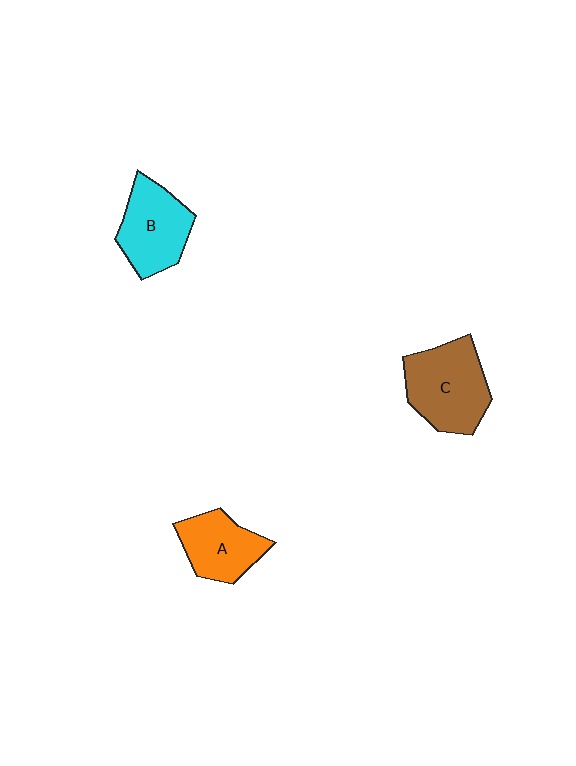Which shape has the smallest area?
Shape A (orange).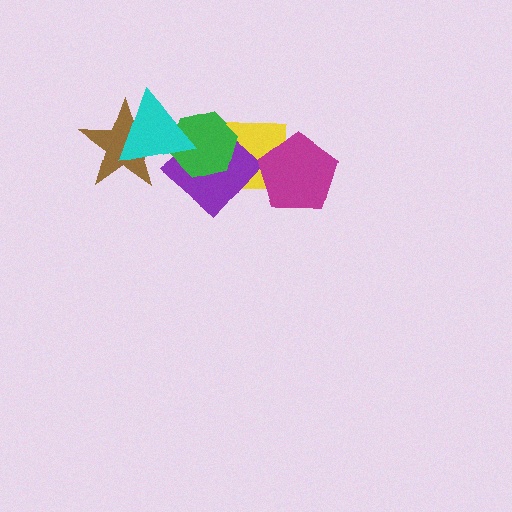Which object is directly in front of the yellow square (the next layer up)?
The purple diamond is directly in front of the yellow square.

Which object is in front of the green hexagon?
The cyan triangle is in front of the green hexagon.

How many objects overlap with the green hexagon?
3 objects overlap with the green hexagon.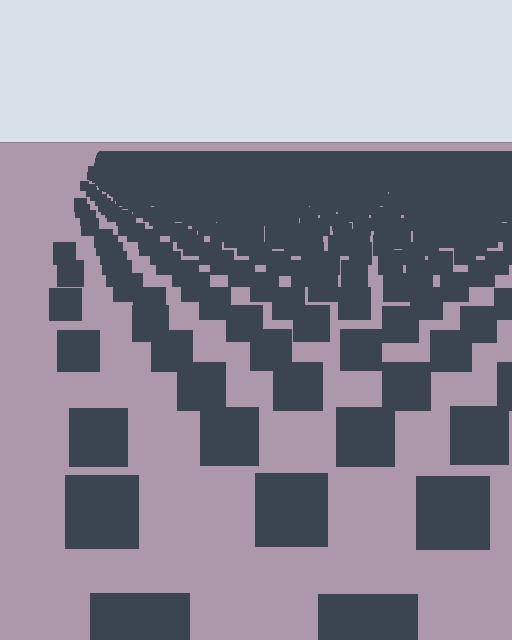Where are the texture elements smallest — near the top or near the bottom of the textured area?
Near the top.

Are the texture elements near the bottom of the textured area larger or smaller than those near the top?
Larger. Near the bottom, elements are closer to the viewer and appear at a bigger on-screen size.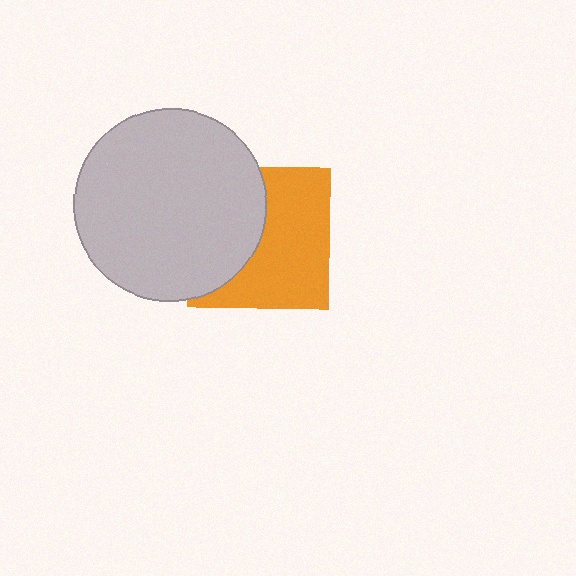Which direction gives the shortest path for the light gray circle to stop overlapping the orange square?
Moving left gives the shortest separation.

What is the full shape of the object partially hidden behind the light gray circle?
The partially hidden object is an orange square.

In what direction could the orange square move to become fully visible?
The orange square could move right. That would shift it out from behind the light gray circle entirely.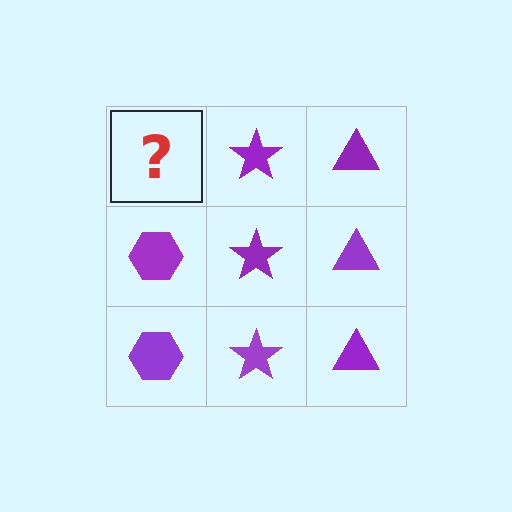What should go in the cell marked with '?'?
The missing cell should contain a purple hexagon.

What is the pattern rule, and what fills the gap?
The rule is that each column has a consistent shape. The gap should be filled with a purple hexagon.